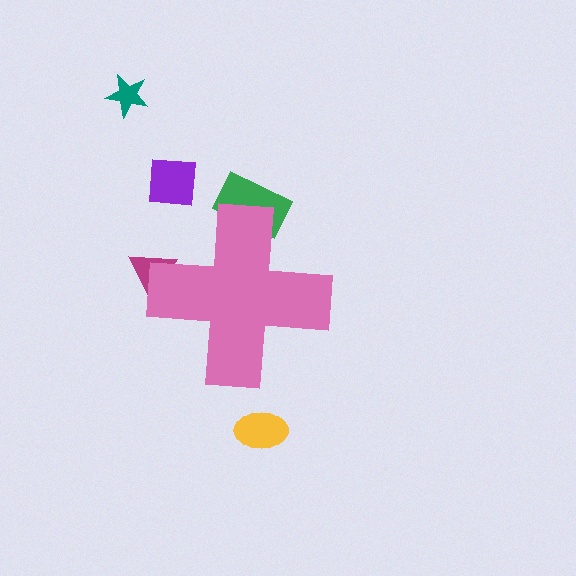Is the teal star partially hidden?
No, the teal star is fully visible.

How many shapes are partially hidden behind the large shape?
2 shapes are partially hidden.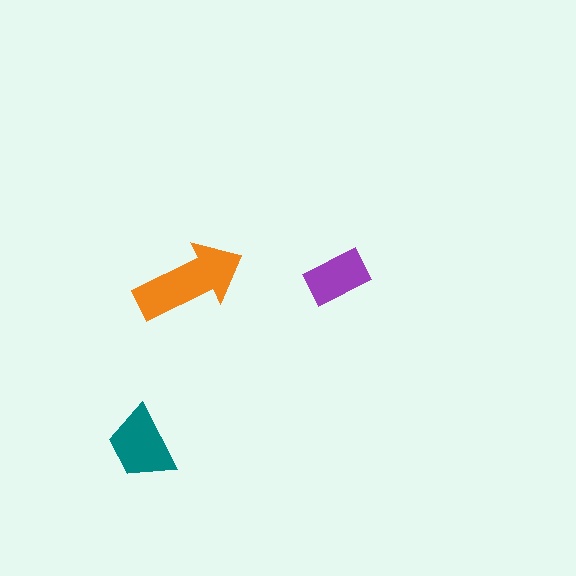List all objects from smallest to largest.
The purple rectangle, the teal trapezoid, the orange arrow.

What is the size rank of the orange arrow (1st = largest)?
1st.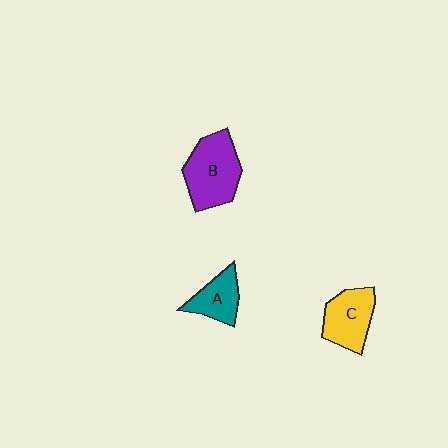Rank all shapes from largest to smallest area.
From largest to smallest: B (purple), C (yellow), A (teal).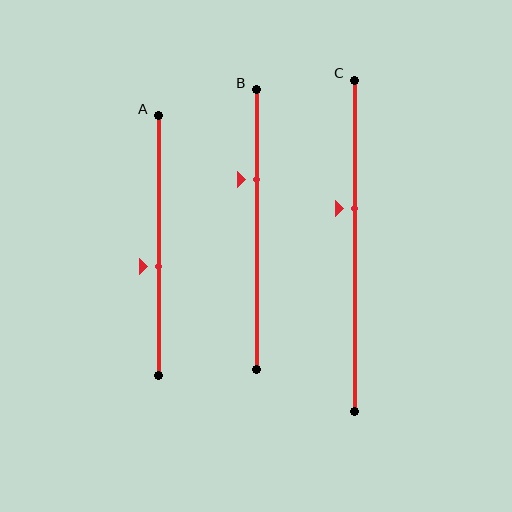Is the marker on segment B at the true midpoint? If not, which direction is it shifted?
No, the marker on segment B is shifted upward by about 18% of the segment length.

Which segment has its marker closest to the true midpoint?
Segment A has its marker closest to the true midpoint.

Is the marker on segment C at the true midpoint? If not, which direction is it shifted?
No, the marker on segment C is shifted upward by about 11% of the segment length.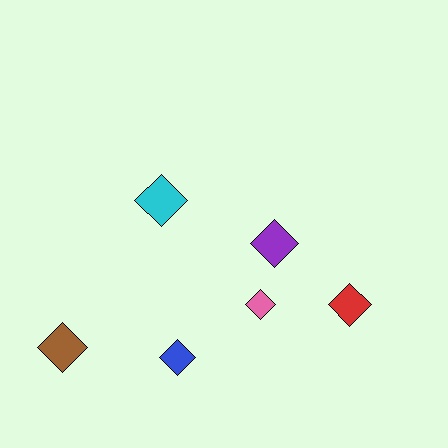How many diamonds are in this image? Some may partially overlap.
There are 6 diamonds.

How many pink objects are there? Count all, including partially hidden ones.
There is 1 pink object.